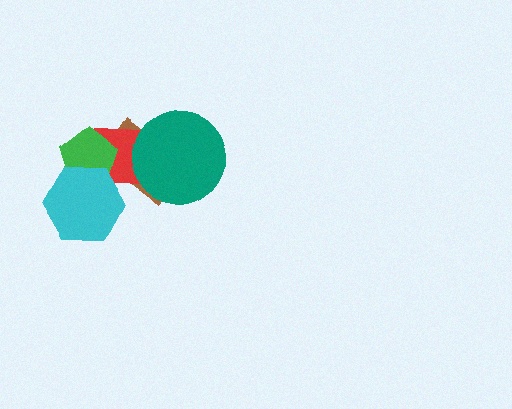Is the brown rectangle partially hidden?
Yes, it is partially covered by another shape.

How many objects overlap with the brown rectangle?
4 objects overlap with the brown rectangle.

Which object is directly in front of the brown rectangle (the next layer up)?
The red square is directly in front of the brown rectangle.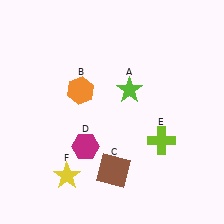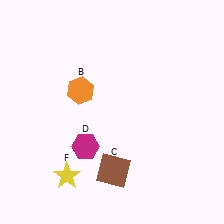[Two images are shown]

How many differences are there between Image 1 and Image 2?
There are 2 differences between the two images.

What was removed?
The lime cross (E), the lime star (A) were removed in Image 2.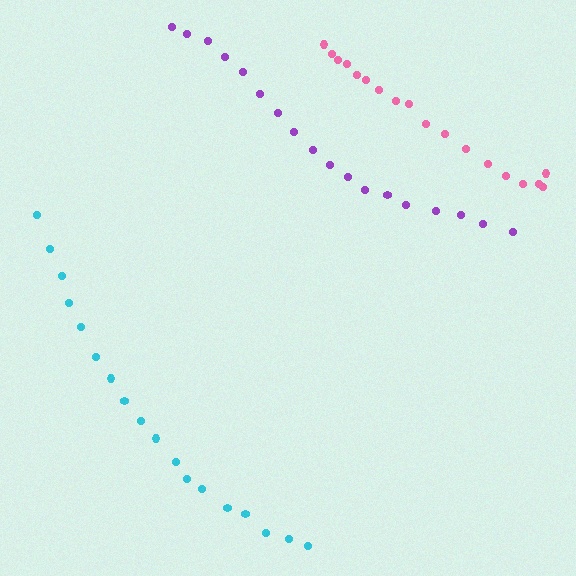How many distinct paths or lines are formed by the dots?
There are 3 distinct paths.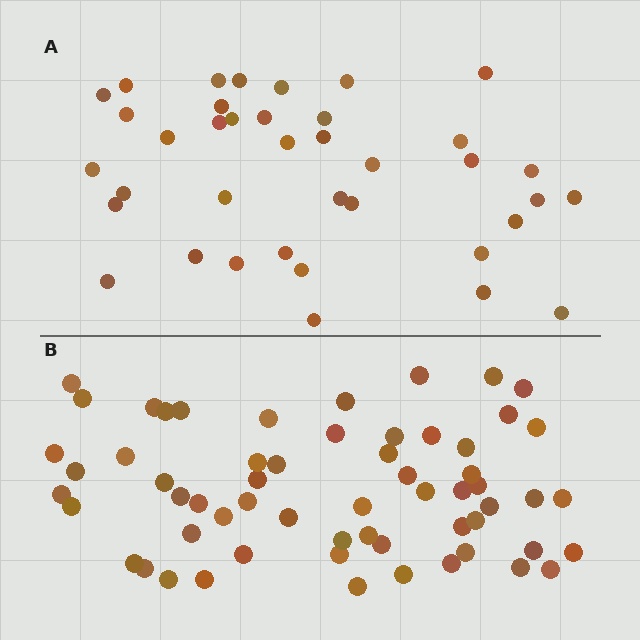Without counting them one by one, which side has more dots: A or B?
Region B (the bottom region) has more dots.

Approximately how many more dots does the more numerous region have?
Region B has approximately 20 more dots than region A.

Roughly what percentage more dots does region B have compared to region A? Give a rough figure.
About 60% more.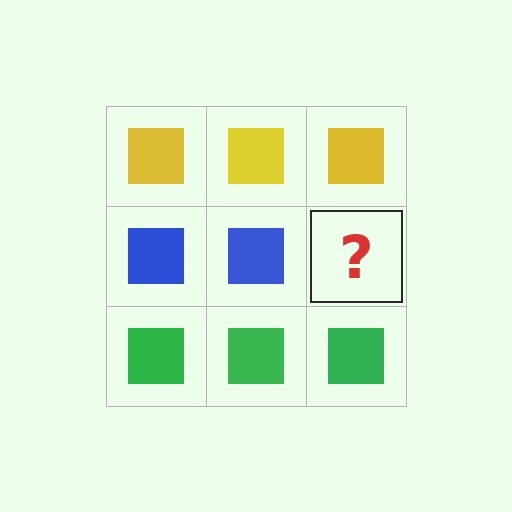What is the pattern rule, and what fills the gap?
The rule is that each row has a consistent color. The gap should be filled with a blue square.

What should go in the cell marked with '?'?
The missing cell should contain a blue square.